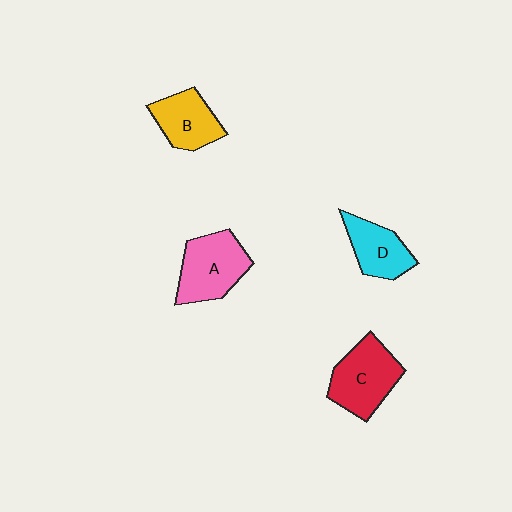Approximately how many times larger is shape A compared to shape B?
Approximately 1.3 times.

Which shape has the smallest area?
Shape D (cyan).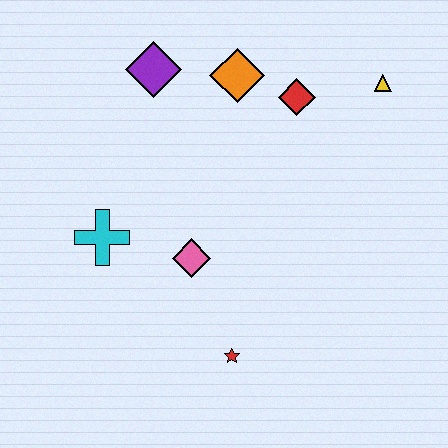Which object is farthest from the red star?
The yellow triangle is farthest from the red star.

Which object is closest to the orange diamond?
The red diamond is closest to the orange diamond.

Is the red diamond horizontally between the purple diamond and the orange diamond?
No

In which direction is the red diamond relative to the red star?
The red diamond is above the red star.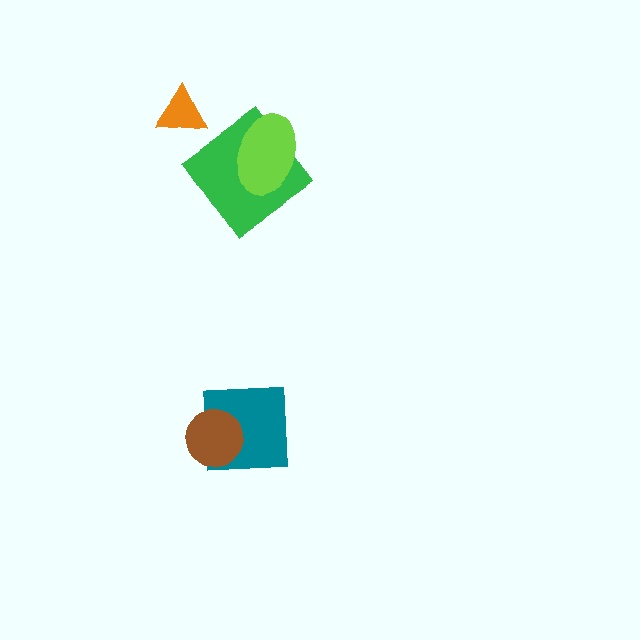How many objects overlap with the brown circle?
1 object overlaps with the brown circle.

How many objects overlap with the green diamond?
1 object overlaps with the green diamond.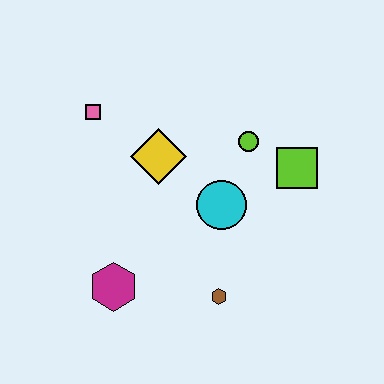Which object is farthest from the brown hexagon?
The pink square is farthest from the brown hexagon.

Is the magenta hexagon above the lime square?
No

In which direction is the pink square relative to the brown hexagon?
The pink square is above the brown hexagon.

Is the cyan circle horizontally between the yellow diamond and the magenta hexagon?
No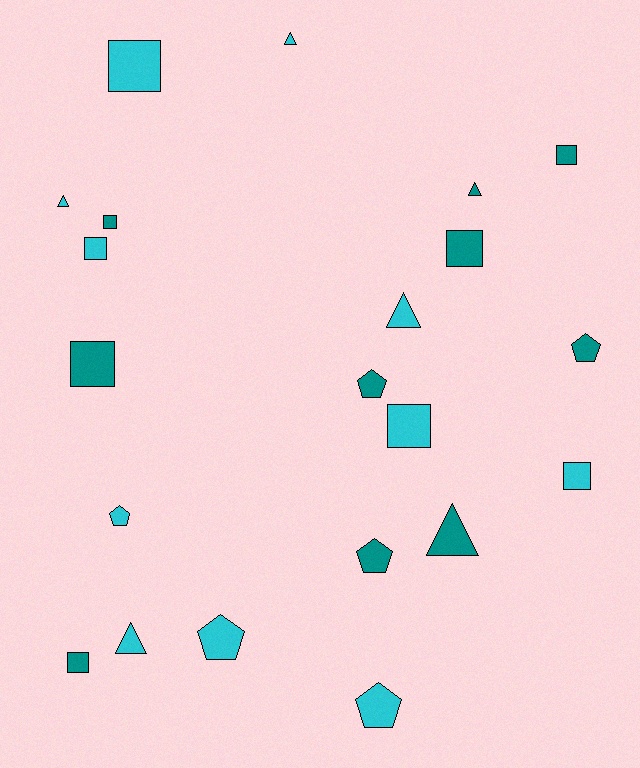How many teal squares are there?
There are 5 teal squares.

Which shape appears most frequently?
Square, with 9 objects.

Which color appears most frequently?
Cyan, with 11 objects.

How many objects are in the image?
There are 21 objects.